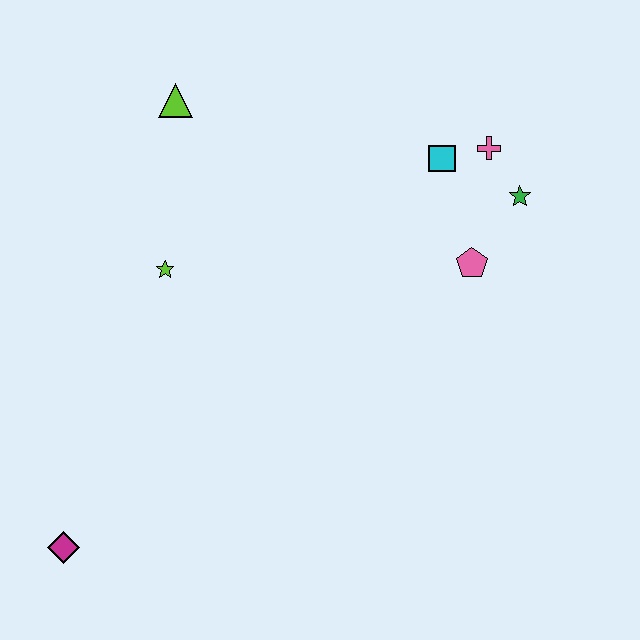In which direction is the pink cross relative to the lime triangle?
The pink cross is to the right of the lime triangle.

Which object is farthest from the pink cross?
The magenta diamond is farthest from the pink cross.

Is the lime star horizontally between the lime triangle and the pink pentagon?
No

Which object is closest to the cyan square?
The pink cross is closest to the cyan square.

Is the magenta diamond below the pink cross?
Yes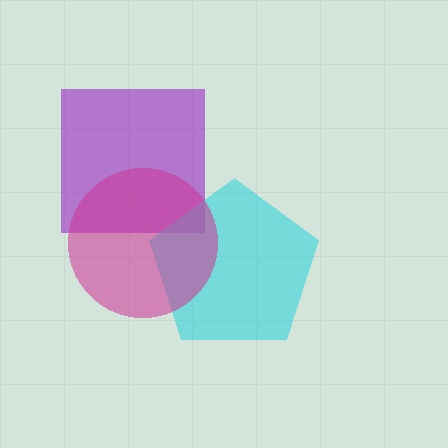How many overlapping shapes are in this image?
There are 3 overlapping shapes in the image.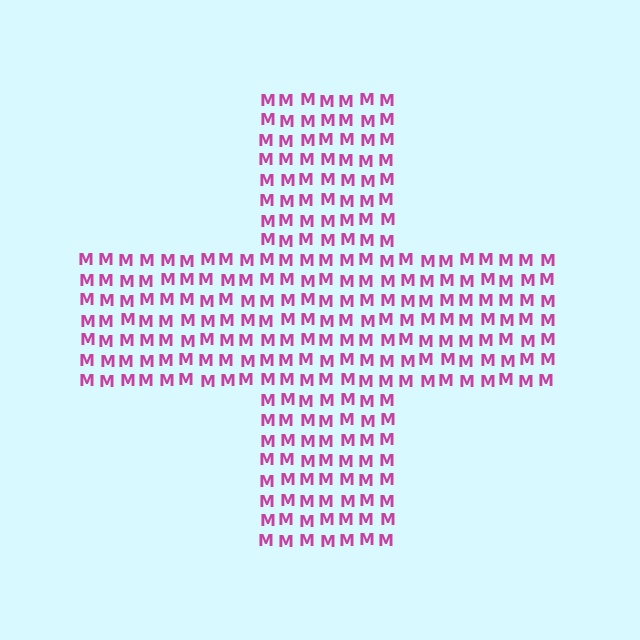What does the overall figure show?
The overall figure shows a cross.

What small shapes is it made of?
It is made of small letter M's.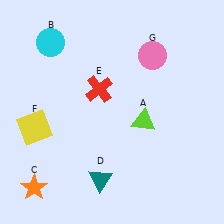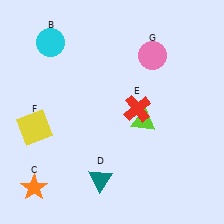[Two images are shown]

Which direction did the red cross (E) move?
The red cross (E) moved right.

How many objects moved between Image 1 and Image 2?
1 object moved between the two images.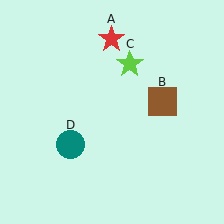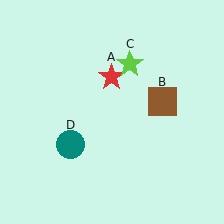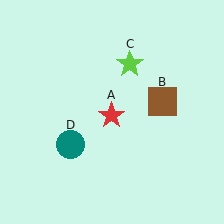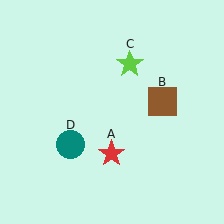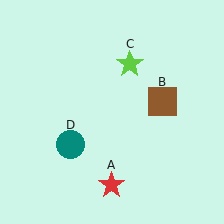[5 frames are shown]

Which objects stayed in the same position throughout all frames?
Brown square (object B) and lime star (object C) and teal circle (object D) remained stationary.